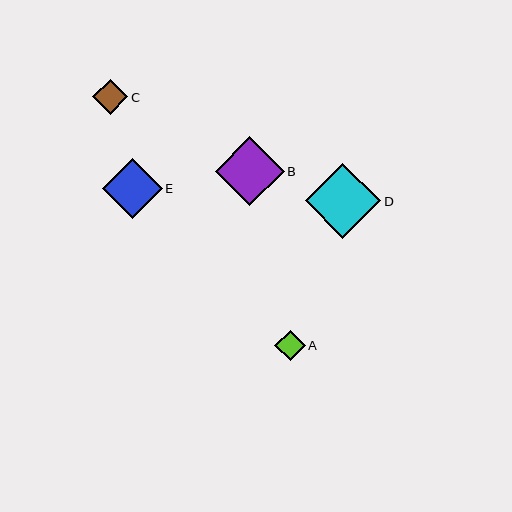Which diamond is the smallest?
Diamond A is the smallest with a size of approximately 30 pixels.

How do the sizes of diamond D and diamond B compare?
Diamond D and diamond B are approximately the same size.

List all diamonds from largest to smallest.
From largest to smallest: D, B, E, C, A.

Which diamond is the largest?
Diamond D is the largest with a size of approximately 76 pixels.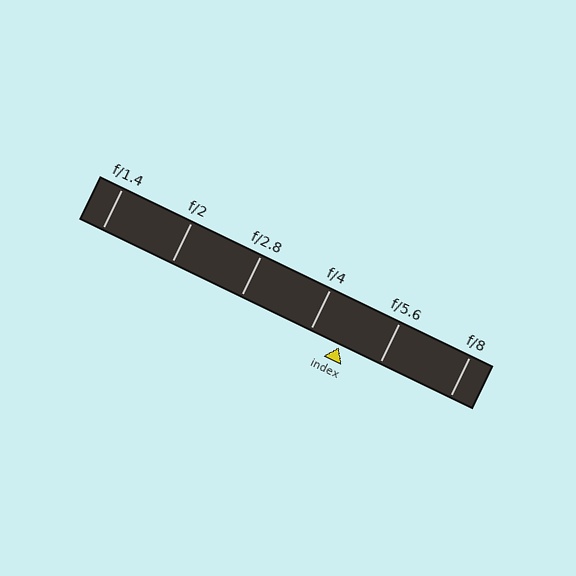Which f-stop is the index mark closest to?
The index mark is closest to f/4.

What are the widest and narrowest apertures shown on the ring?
The widest aperture shown is f/1.4 and the narrowest is f/8.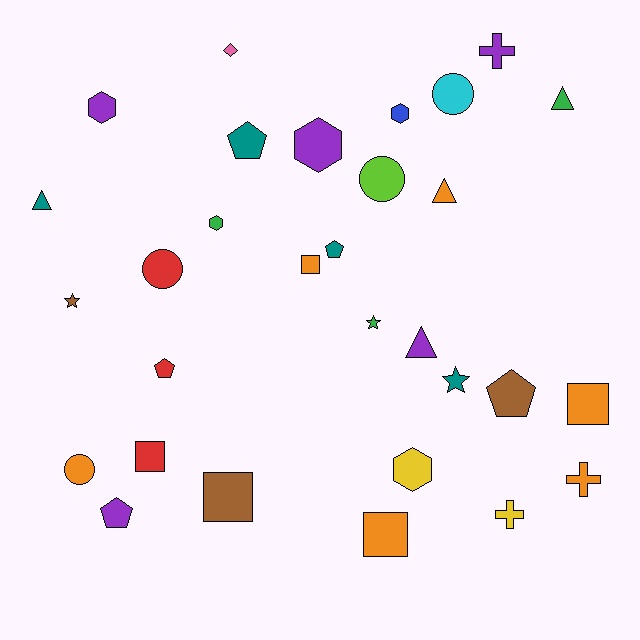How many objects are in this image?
There are 30 objects.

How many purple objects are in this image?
There are 5 purple objects.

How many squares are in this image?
There are 5 squares.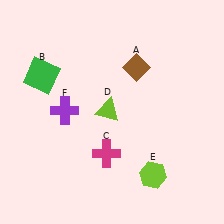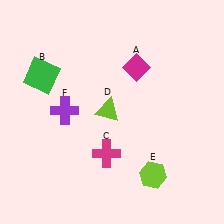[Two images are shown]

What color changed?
The diamond (A) changed from brown in Image 1 to magenta in Image 2.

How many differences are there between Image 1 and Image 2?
There is 1 difference between the two images.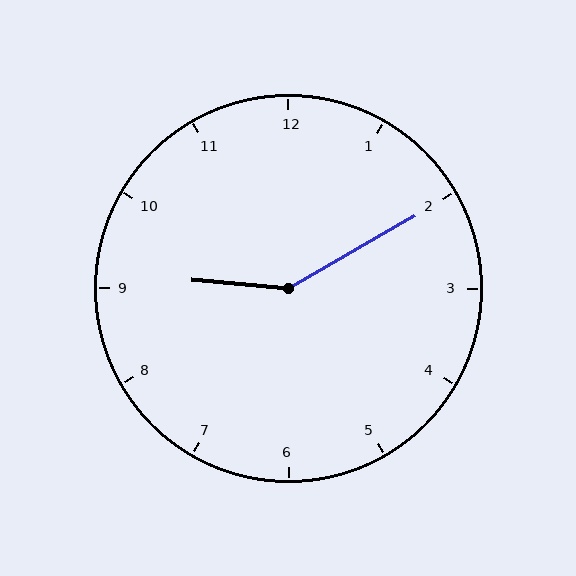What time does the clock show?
9:10.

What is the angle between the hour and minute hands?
Approximately 145 degrees.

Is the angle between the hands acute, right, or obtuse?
It is obtuse.